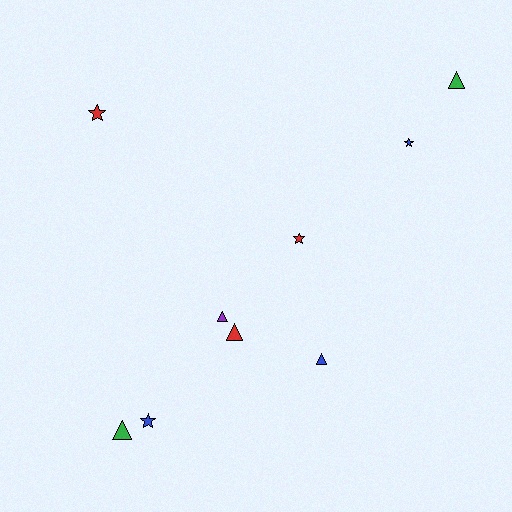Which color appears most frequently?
Blue, with 3 objects.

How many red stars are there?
There are 2 red stars.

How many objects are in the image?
There are 9 objects.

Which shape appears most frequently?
Triangle, with 5 objects.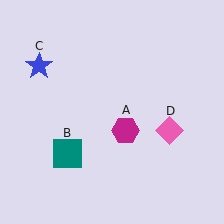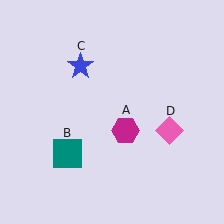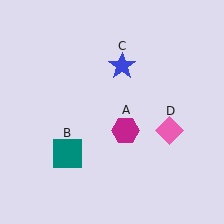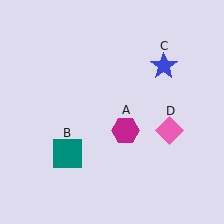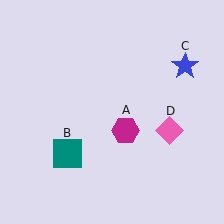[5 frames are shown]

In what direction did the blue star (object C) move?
The blue star (object C) moved right.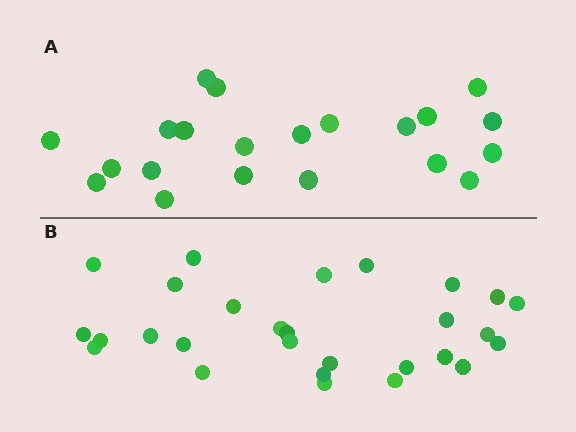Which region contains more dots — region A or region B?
Region B (the bottom region) has more dots.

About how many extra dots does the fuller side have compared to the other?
Region B has roughly 8 or so more dots than region A.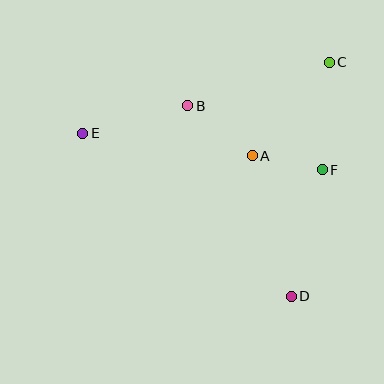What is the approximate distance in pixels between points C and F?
The distance between C and F is approximately 108 pixels.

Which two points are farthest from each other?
Points D and E are farthest from each other.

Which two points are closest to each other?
Points A and F are closest to each other.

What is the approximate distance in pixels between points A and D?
The distance between A and D is approximately 146 pixels.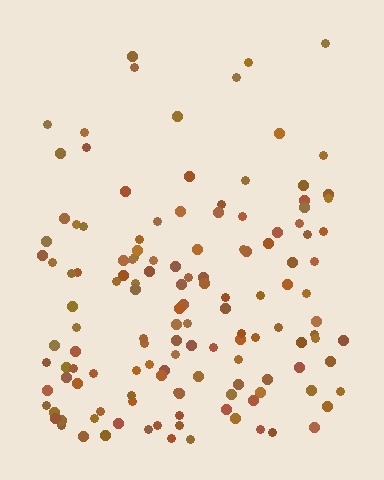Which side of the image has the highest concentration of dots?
The bottom.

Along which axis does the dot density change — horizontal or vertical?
Vertical.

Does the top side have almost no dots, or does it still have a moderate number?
Still a moderate number, just noticeably fewer than the bottom.